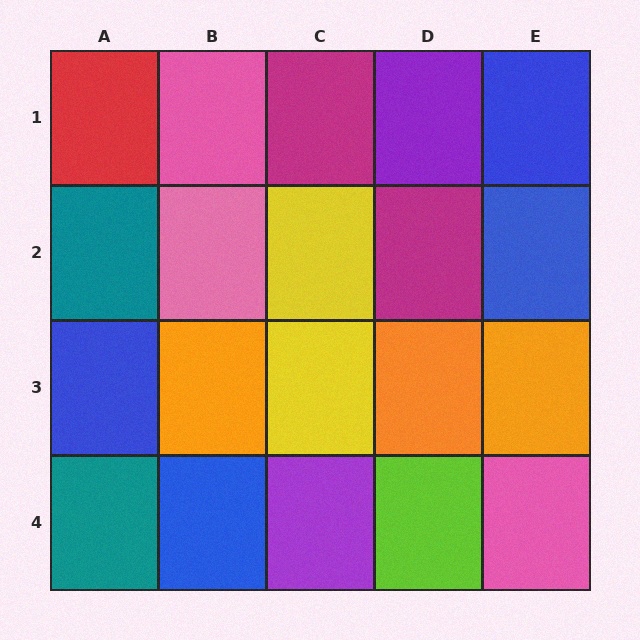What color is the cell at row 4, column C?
Purple.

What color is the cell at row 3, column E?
Orange.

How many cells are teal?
2 cells are teal.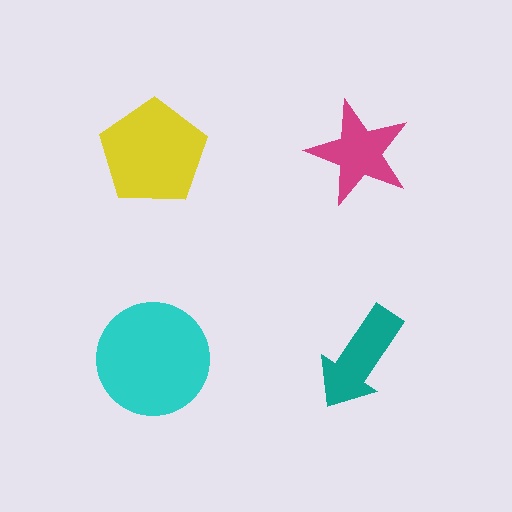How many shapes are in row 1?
2 shapes.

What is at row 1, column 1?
A yellow pentagon.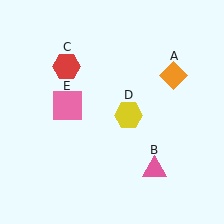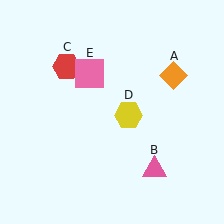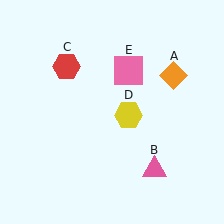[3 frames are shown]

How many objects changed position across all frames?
1 object changed position: pink square (object E).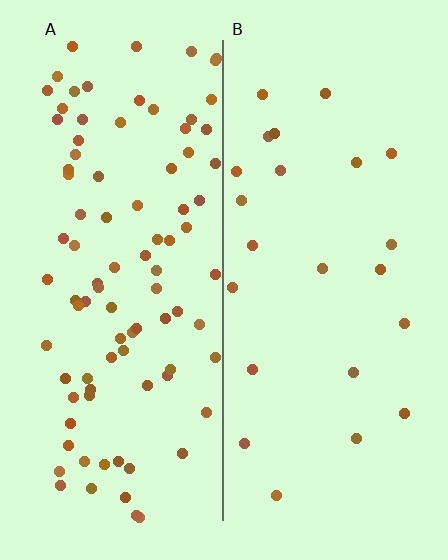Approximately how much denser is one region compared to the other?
Approximately 3.9× — region A over region B.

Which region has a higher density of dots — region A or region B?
A (the left).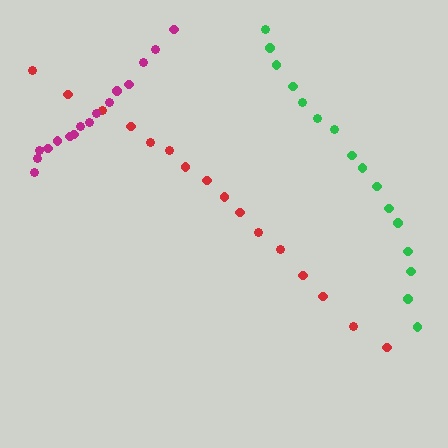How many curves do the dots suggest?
There are 3 distinct paths.